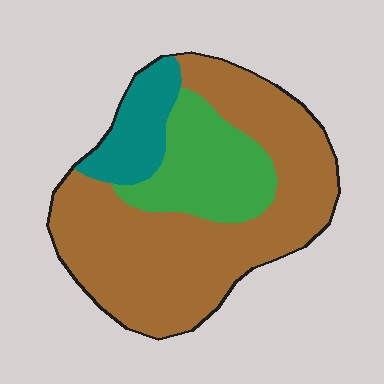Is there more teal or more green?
Green.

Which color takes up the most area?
Brown, at roughly 65%.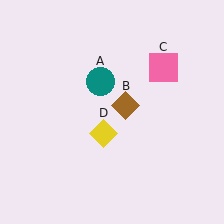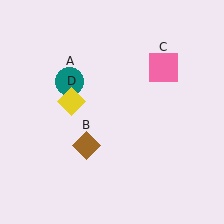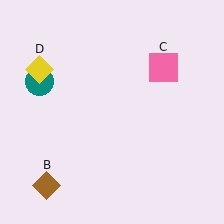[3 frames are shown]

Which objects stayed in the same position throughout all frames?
Pink square (object C) remained stationary.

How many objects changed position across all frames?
3 objects changed position: teal circle (object A), brown diamond (object B), yellow diamond (object D).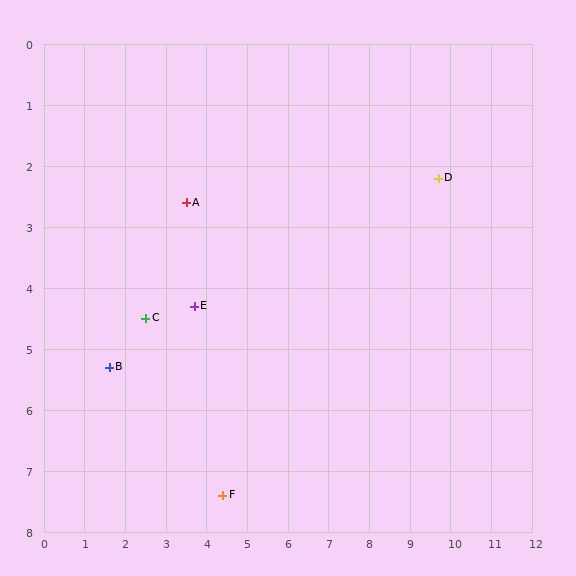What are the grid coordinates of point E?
Point E is at approximately (3.7, 4.3).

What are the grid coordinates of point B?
Point B is at approximately (1.6, 5.3).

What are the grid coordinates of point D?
Point D is at approximately (9.7, 2.2).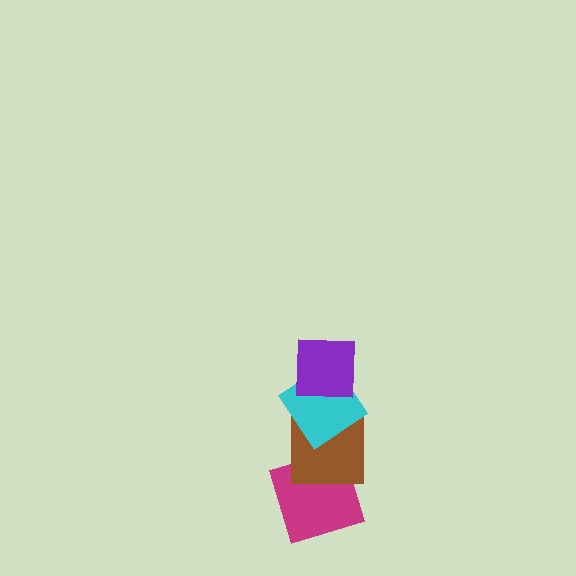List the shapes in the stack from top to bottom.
From top to bottom: the purple square, the cyan diamond, the brown square, the magenta square.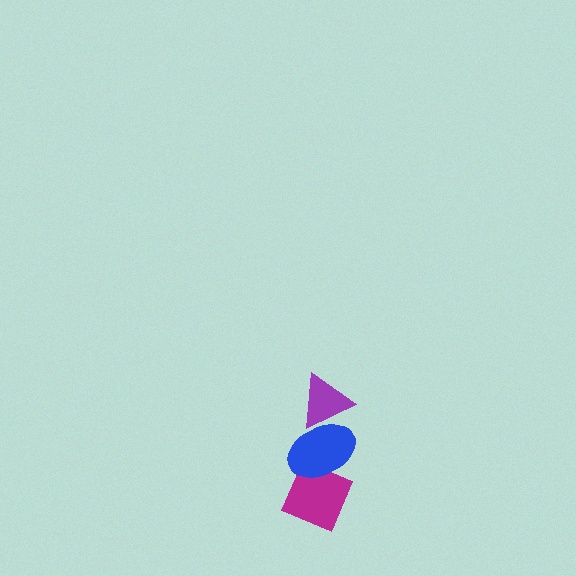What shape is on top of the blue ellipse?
The purple triangle is on top of the blue ellipse.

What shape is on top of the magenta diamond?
The blue ellipse is on top of the magenta diamond.